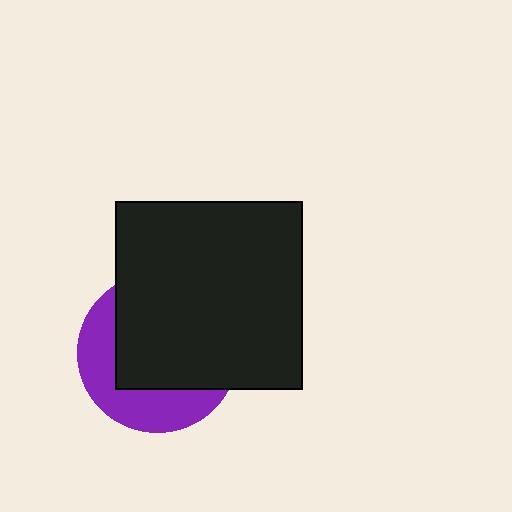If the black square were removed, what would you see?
You would see the complete purple circle.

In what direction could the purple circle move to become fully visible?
The purple circle could move toward the lower-left. That would shift it out from behind the black square entirely.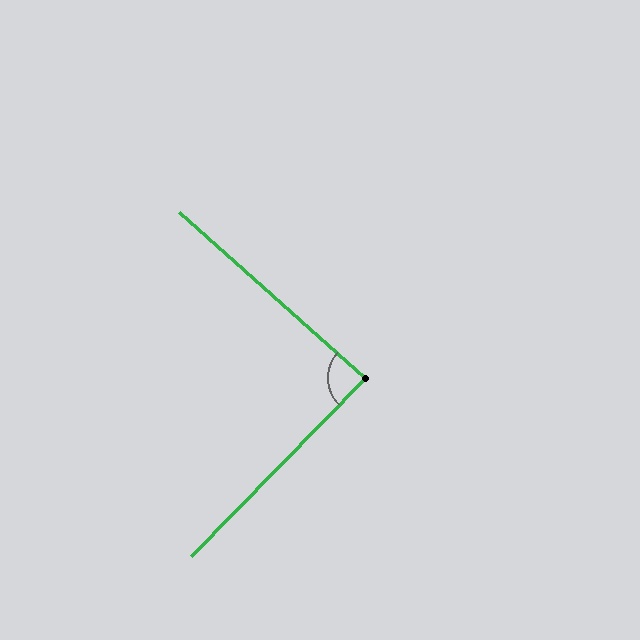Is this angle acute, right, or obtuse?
It is approximately a right angle.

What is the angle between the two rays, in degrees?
Approximately 87 degrees.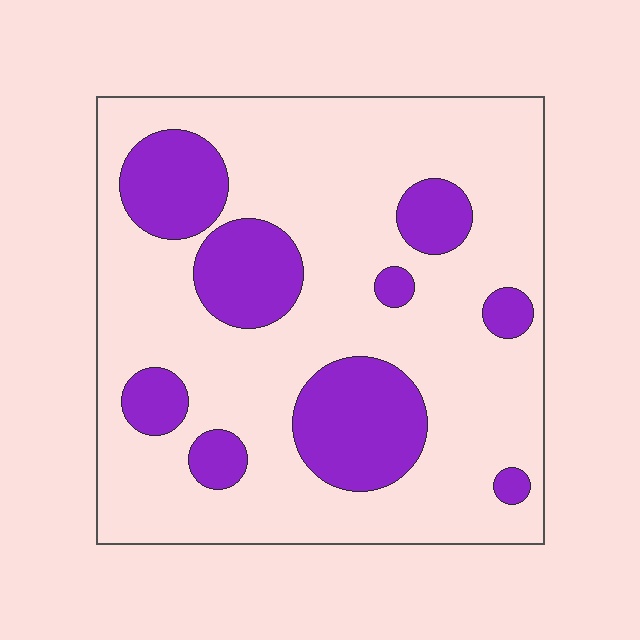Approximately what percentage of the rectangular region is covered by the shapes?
Approximately 25%.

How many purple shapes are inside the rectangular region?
9.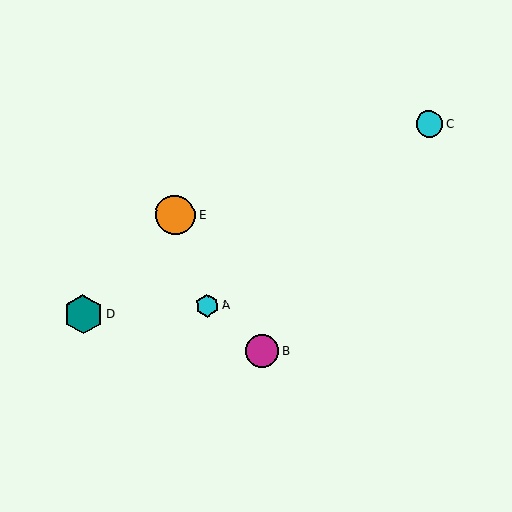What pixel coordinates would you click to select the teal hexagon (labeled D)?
Click at (83, 314) to select the teal hexagon D.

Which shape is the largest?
The orange circle (labeled E) is the largest.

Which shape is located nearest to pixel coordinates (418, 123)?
The cyan circle (labeled C) at (429, 124) is nearest to that location.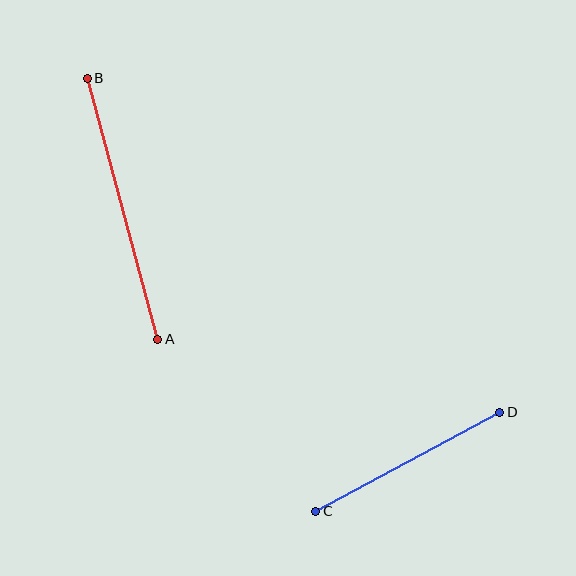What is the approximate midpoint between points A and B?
The midpoint is at approximately (122, 209) pixels.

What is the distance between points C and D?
The distance is approximately 209 pixels.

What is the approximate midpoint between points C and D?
The midpoint is at approximately (408, 462) pixels.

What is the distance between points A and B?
The distance is approximately 270 pixels.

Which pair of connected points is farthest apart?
Points A and B are farthest apart.